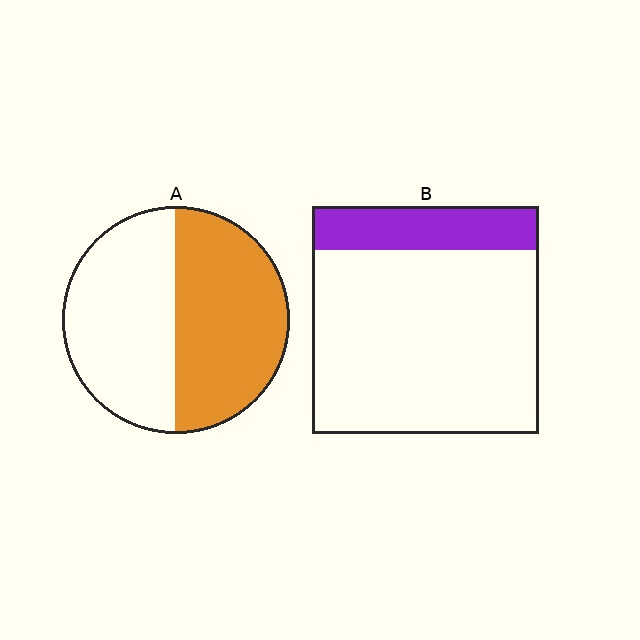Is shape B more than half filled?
No.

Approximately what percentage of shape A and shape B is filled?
A is approximately 50% and B is approximately 20%.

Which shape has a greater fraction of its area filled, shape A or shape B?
Shape A.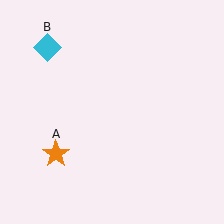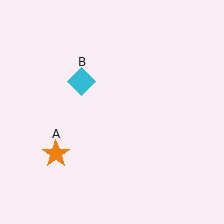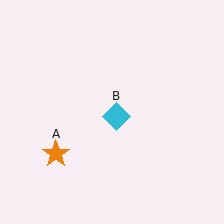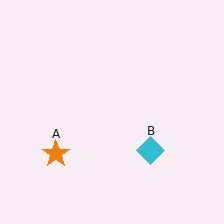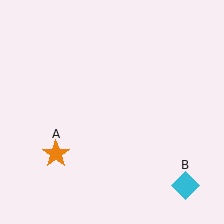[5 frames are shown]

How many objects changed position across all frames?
1 object changed position: cyan diamond (object B).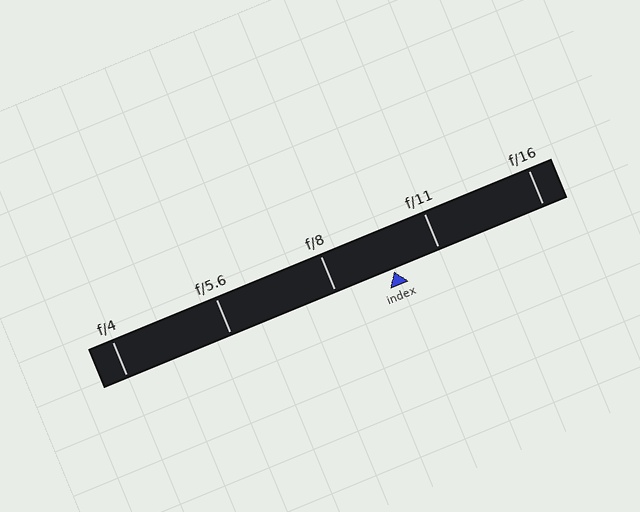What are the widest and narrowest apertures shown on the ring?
The widest aperture shown is f/4 and the narrowest is f/16.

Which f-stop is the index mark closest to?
The index mark is closest to f/11.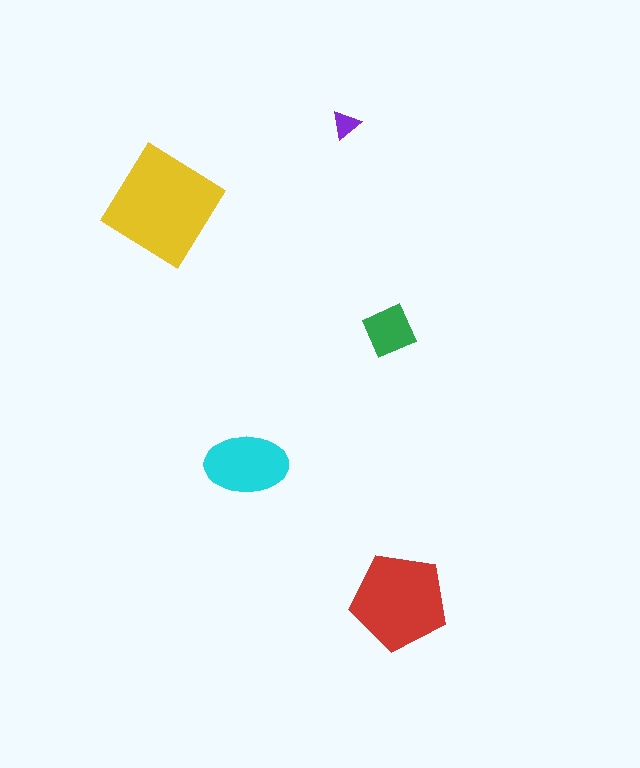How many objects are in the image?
There are 5 objects in the image.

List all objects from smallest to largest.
The purple triangle, the green square, the cyan ellipse, the red pentagon, the yellow diamond.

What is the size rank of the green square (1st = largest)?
4th.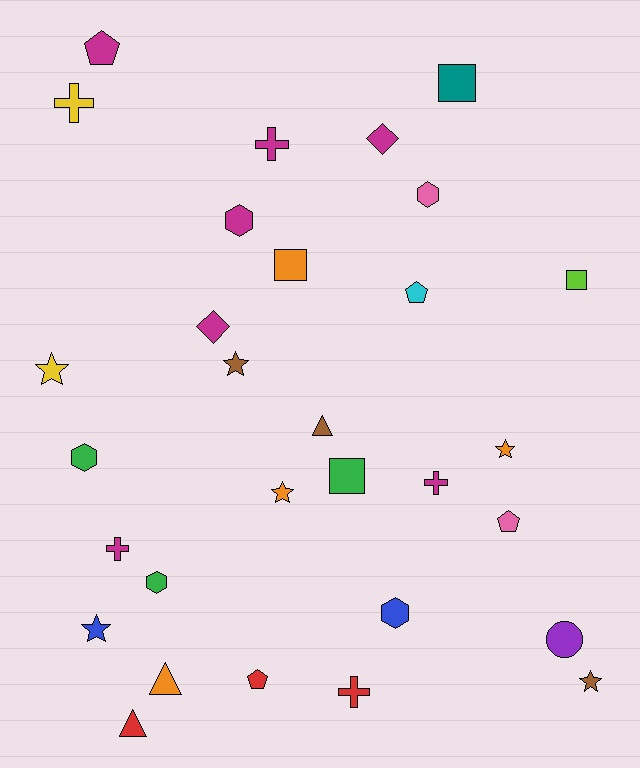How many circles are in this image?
There is 1 circle.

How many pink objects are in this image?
There are 2 pink objects.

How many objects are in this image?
There are 30 objects.